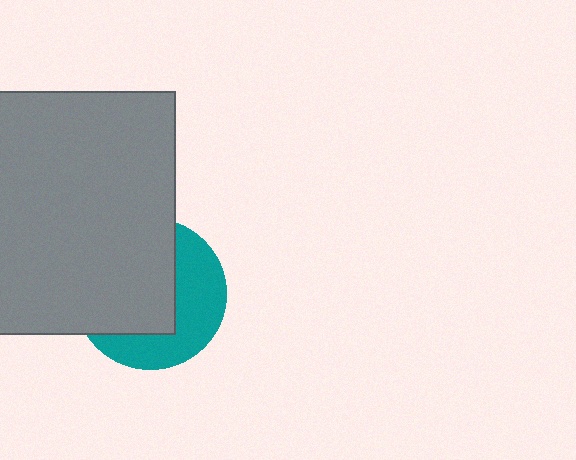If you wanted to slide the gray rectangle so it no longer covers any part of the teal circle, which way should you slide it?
Slide it toward the upper-left — that is the most direct way to separate the two shapes.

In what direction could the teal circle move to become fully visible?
The teal circle could move toward the lower-right. That would shift it out from behind the gray rectangle entirely.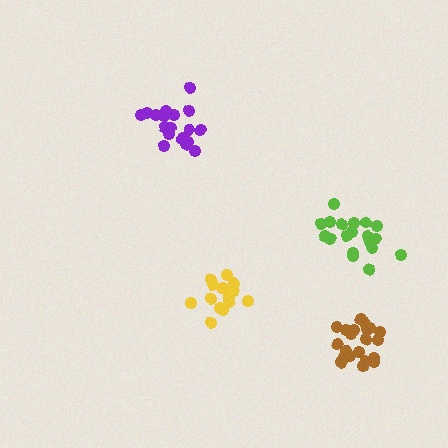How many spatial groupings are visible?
There are 4 spatial groupings.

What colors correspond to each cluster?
The clusters are colored: brown, purple, lime, yellow.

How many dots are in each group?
Group 1: 21 dots, Group 2: 19 dots, Group 3: 19 dots, Group 4: 15 dots (74 total).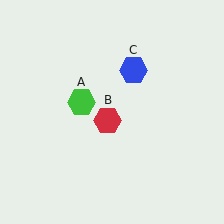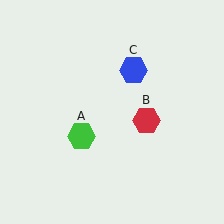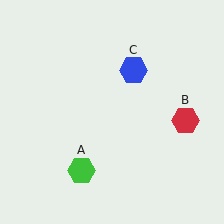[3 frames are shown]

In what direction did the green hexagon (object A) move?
The green hexagon (object A) moved down.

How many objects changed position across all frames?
2 objects changed position: green hexagon (object A), red hexagon (object B).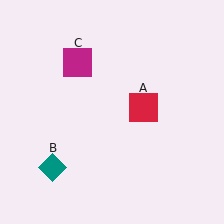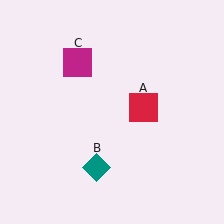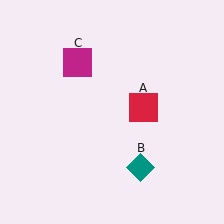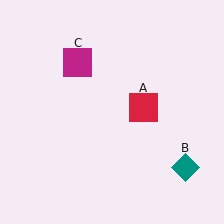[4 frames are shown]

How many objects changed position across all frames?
1 object changed position: teal diamond (object B).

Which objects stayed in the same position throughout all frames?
Red square (object A) and magenta square (object C) remained stationary.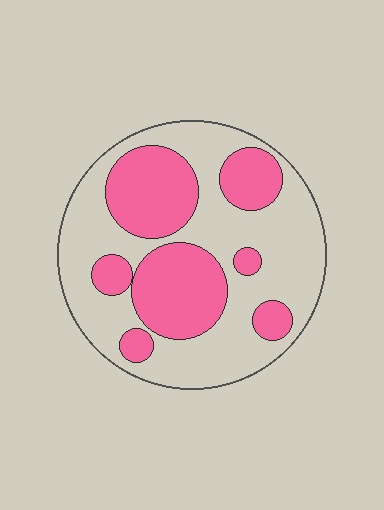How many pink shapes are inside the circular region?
7.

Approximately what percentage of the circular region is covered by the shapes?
Approximately 40%.